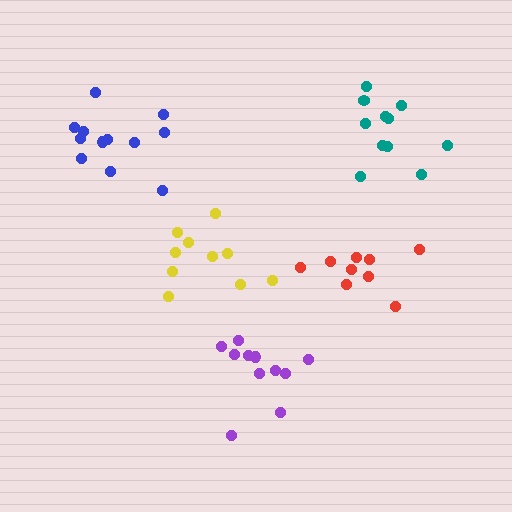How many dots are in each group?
Group 1: 11 dots, Group 2: 9 dots, Group 3: 11 dots, Group 4: 10 dots, Group 5: 12 dots (53 total).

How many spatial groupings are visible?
There are 5 spatial groupings.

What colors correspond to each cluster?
The clusters are colored: teal, red, purple, yellow, blue.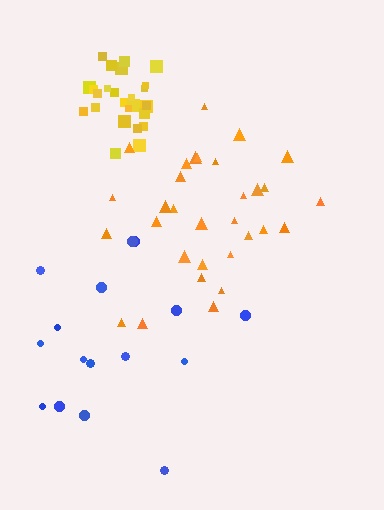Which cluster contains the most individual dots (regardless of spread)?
Orange (31).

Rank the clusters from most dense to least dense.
yellow, orange, blue.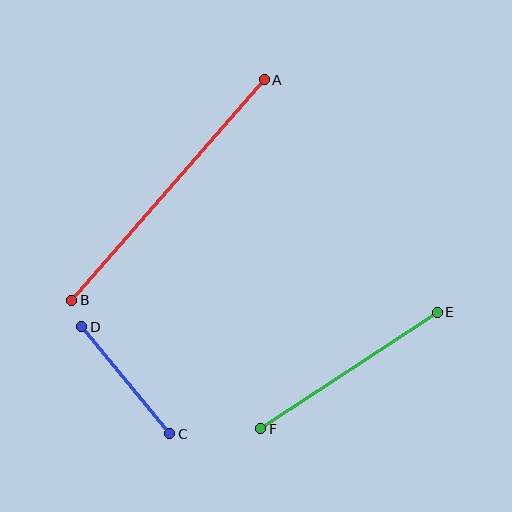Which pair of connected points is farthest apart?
Points A and B are farthest apart.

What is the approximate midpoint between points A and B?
The midpoint is at approximately (168, 190) pixels.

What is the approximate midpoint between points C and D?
The midpoint is at approximately (126, 380) pixels.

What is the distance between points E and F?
The distance is approximately 211 pixels.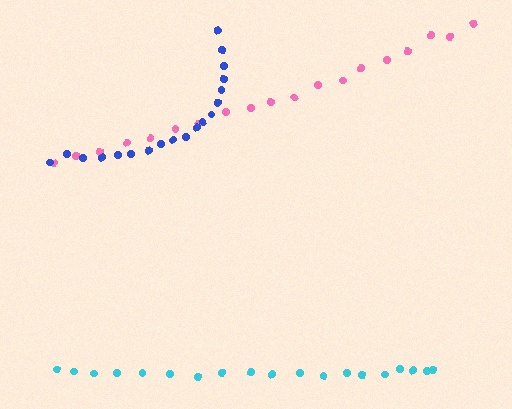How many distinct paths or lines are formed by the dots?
There are 3 distinct paths.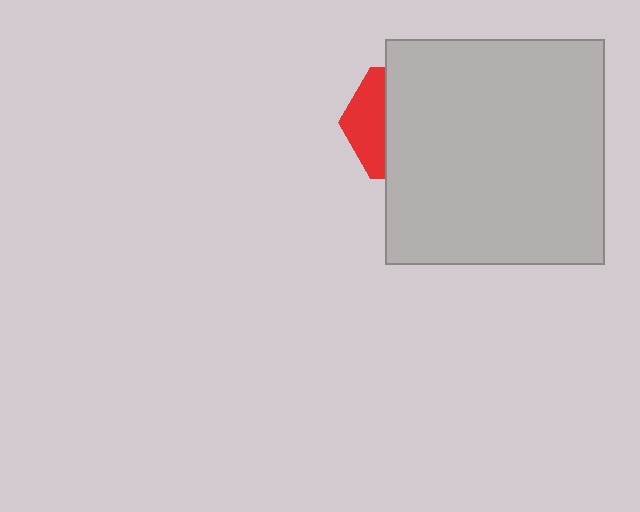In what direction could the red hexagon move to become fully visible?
The red hexagon could move left. That would shift it out from behind the light gray rectangle entirely.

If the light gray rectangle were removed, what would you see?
You would see the complete red hexagon.